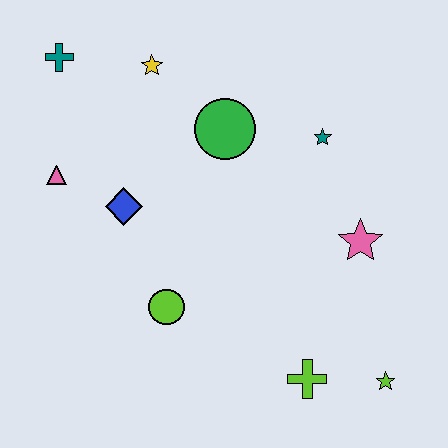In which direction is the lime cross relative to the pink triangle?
The lime cross is to the right of the pink triangle.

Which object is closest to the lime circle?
The blue diamond is closest to the lime circle.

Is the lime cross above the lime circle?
No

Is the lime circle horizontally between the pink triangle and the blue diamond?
No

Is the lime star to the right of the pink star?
Yes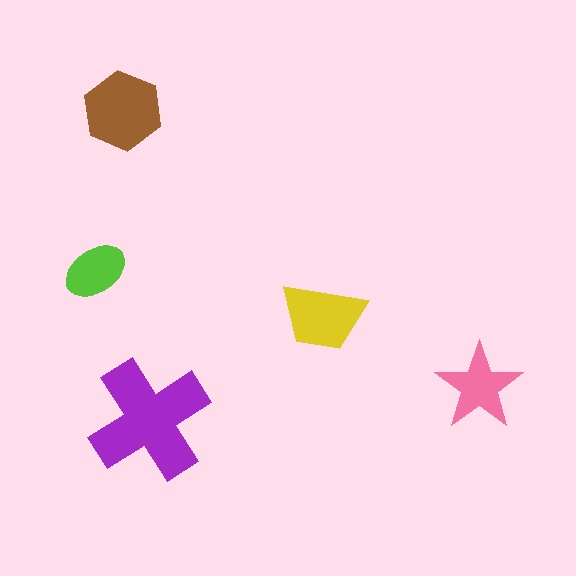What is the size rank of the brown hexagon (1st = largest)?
2nd.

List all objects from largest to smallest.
The purple cross, the brown hexagon, the yellow trapezoid, the pink star, the lime ellipse.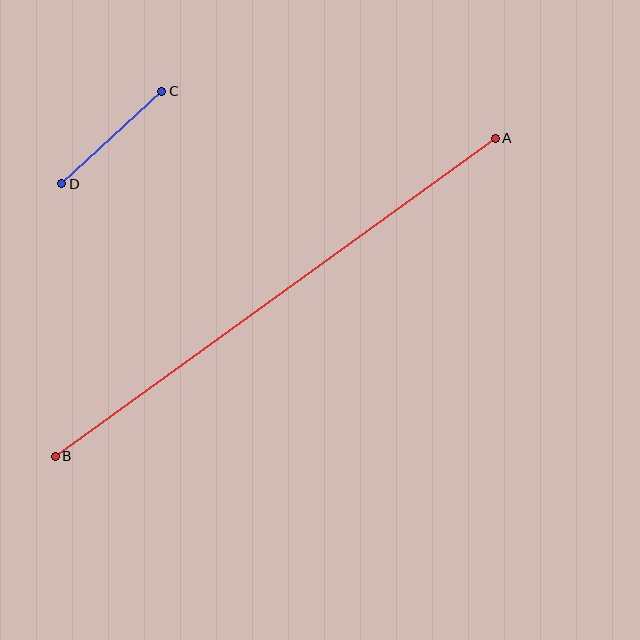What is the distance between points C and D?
The distance is approximately 136 pixels.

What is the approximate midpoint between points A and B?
The midpoint is at approximately (275, 297) pixels.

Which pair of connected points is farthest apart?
Points A and B are farthest apart.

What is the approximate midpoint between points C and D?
The midpoint is at approximately (112, 137) pixels.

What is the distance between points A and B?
The distance is approximately 543 pixels.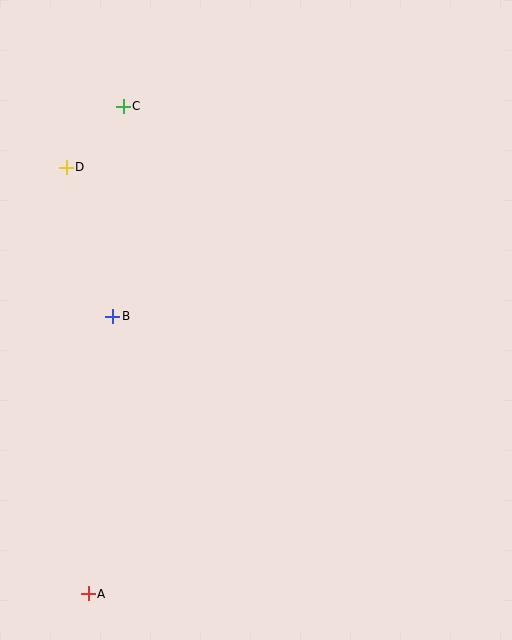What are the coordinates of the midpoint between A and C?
The midpoint between A and C is at (106, 350).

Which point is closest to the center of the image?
Point B at (113, 316) is closest to the center.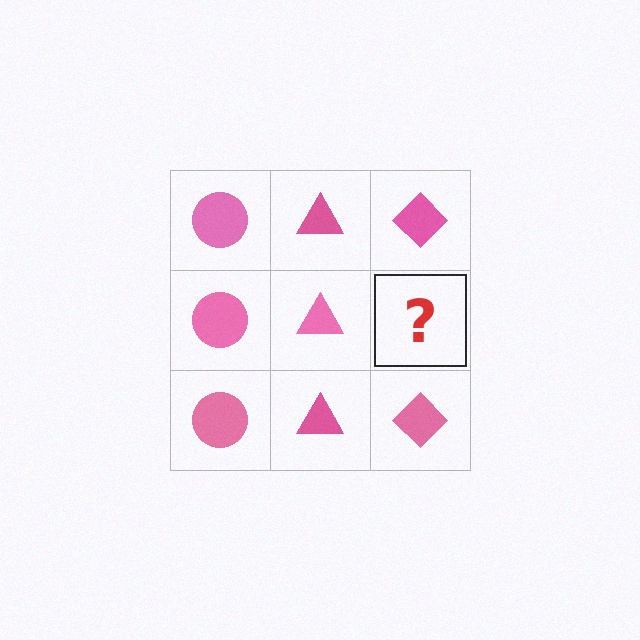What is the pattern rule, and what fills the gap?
The rule is that each column has a consistent shape. The gap should be filled with a pink diamond.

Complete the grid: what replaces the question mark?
The question mark should be replaced with a pink diamond.